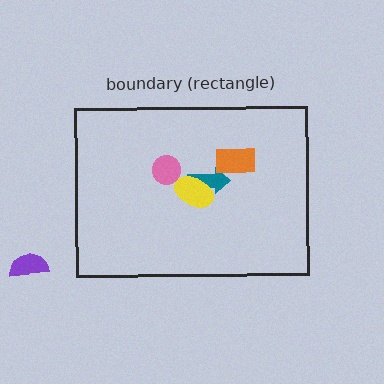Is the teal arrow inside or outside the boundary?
Inside.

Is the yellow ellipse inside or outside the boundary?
Inside.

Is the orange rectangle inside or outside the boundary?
Inside.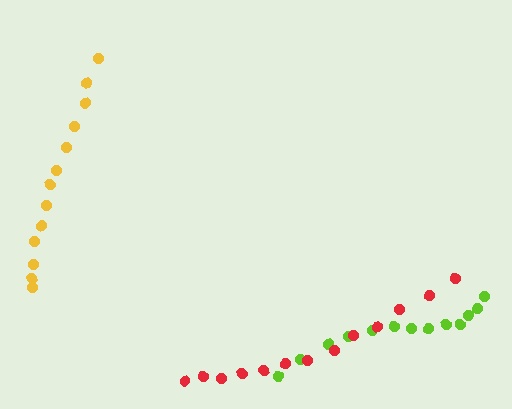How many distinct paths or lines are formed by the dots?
There are 3 distinct paths.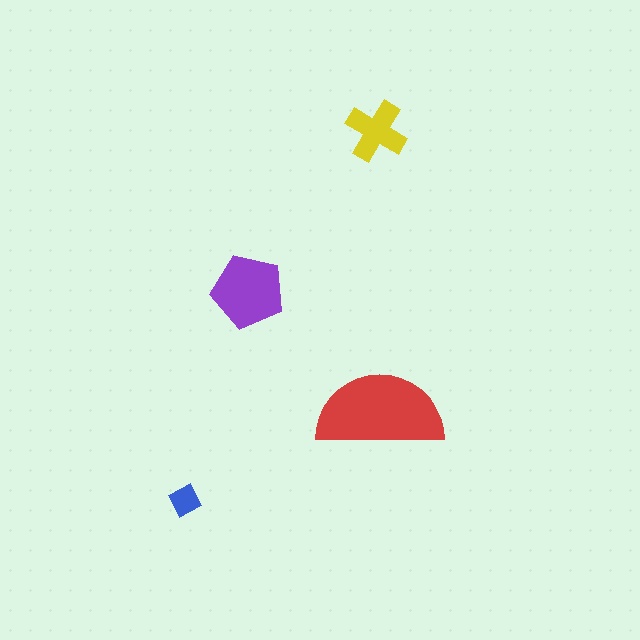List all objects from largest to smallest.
The red semicircle, the purple pentagon, the yellow cross, the blue diamond.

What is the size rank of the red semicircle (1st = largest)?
1st.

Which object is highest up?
The yellow cross is topmost.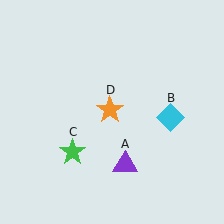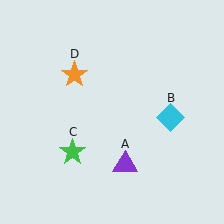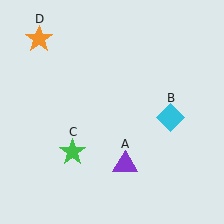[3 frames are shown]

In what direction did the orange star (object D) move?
The orange star (object D) moved up and to the left.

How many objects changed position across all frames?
1 object changed position: orange star (object D).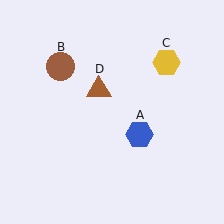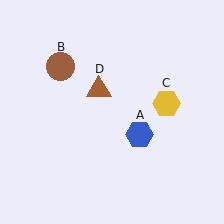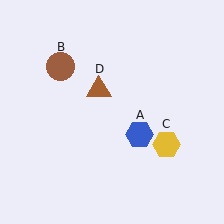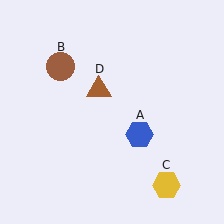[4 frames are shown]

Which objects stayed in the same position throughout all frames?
Blue hexagon (object A) and brown circle (object B) and brown triangle (object D) remained stationary.